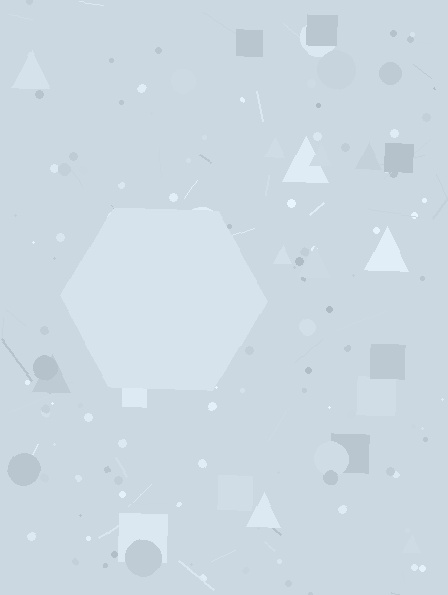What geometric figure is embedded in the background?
A hexagon is embedded in the background.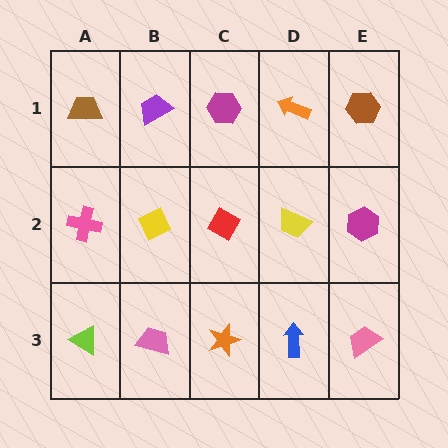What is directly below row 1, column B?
A yellow diamond.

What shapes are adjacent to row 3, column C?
A red diamond (row 2, column C), a pink trapezoid (row 3, column B), a blue arrow (row 3, column D).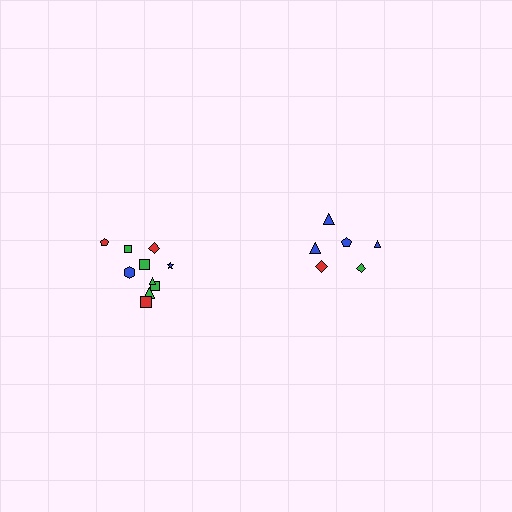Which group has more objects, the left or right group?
The left group.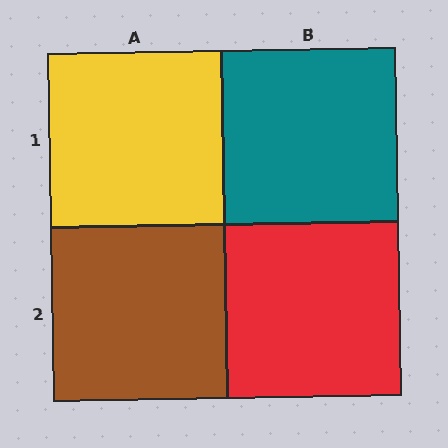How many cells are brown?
1 cell is brown.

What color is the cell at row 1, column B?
Teal.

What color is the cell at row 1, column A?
Yellow.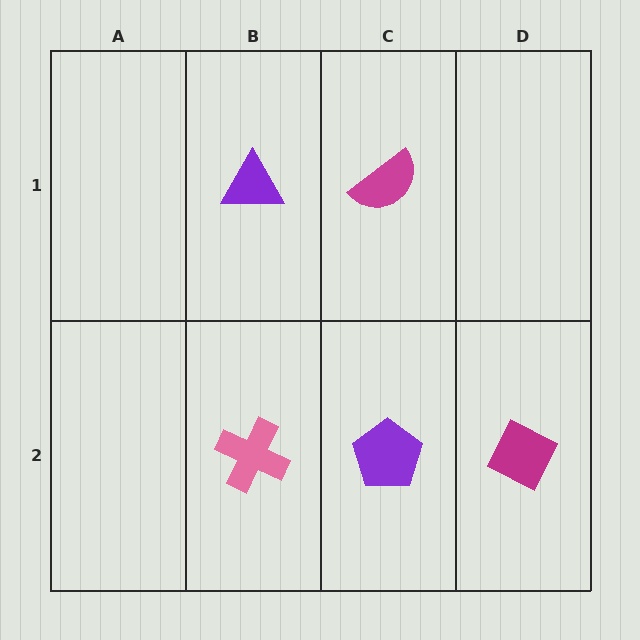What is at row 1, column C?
A magenta semicircle.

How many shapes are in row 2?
3 shapes.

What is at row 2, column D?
A magenta diamond.